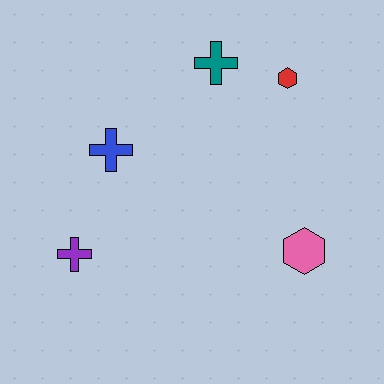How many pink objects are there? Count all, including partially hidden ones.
There is 1 pink object.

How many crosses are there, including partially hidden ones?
There are 3 crosses.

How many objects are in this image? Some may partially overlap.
There are 5 objects.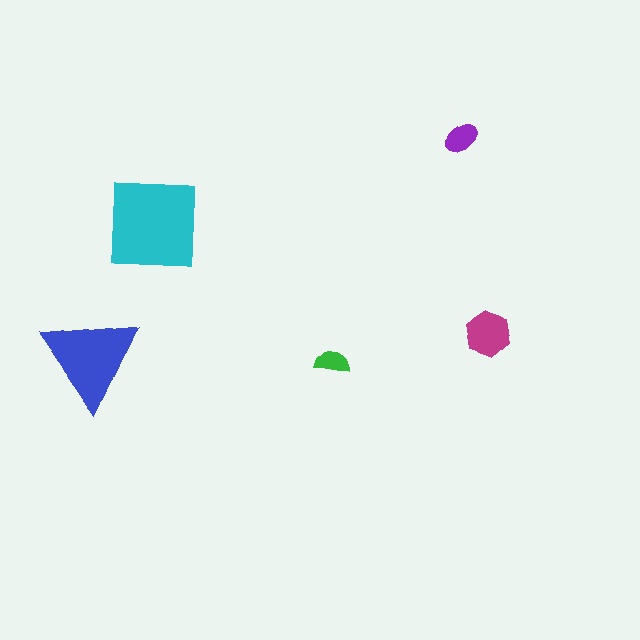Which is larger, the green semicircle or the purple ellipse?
The purple ellipse.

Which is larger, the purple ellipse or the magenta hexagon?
The magenta hexagon.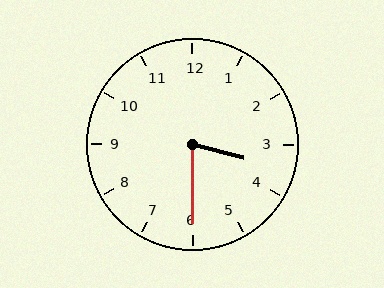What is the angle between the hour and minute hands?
Approximately 75 degrees.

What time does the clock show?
3:30.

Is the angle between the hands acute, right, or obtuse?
It is acute.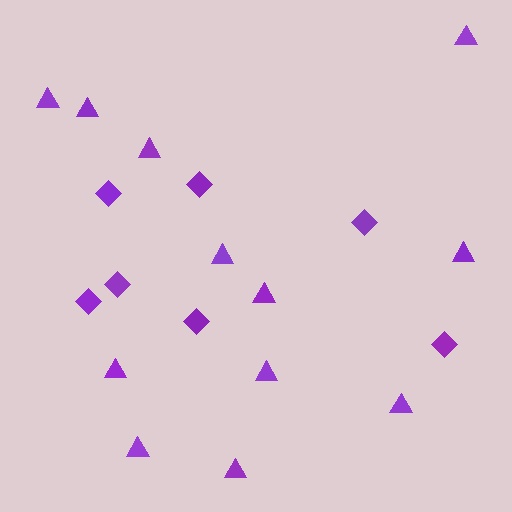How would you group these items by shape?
There are 2 groups: one group of diamonds (7) and one group of triangles (12).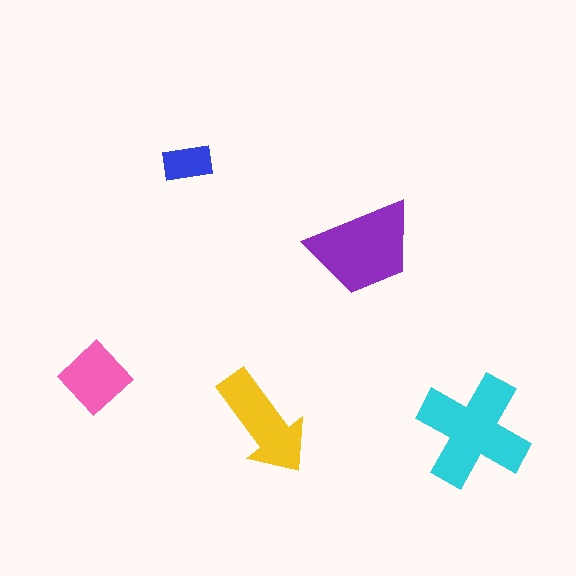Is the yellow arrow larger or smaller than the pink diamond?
Larger.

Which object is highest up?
The blue rectangle is topmost.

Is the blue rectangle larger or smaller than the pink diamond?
Smaller.